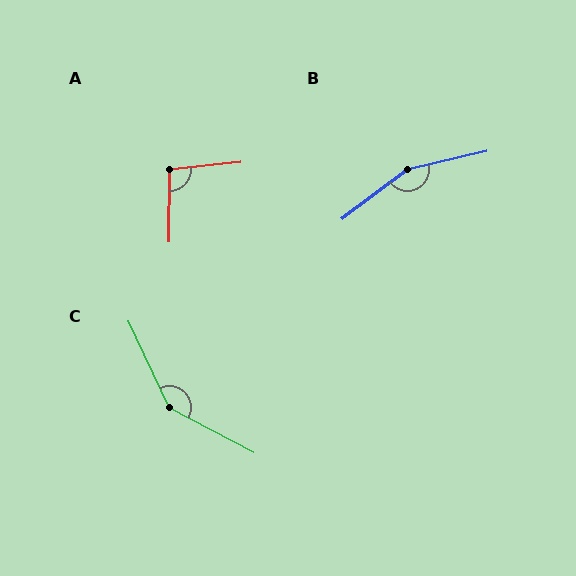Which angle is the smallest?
A, at approximately 96 degrees.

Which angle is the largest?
B, at approximately 156 degrees.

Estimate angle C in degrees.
Approximately 143 degrees.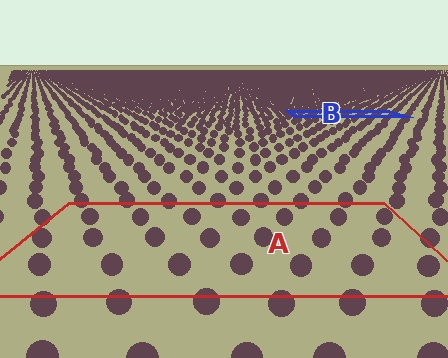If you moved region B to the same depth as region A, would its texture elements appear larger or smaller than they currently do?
They would appear larger. At a closer depth, the same texture elements are projected at a bigger on-screen size.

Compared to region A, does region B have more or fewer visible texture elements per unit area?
Region B has more texture elements per unit area — they are packed more densely because it is farther away.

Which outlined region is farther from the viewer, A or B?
Region B is farther from the viewer — the texture elements inside it appear smaller and more densely packed.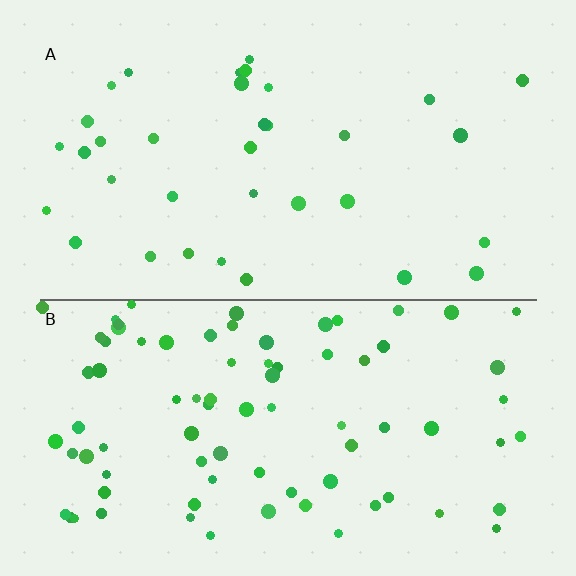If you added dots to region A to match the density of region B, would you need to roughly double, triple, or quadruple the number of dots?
Approximately double.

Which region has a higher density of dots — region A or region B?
B (the bottom).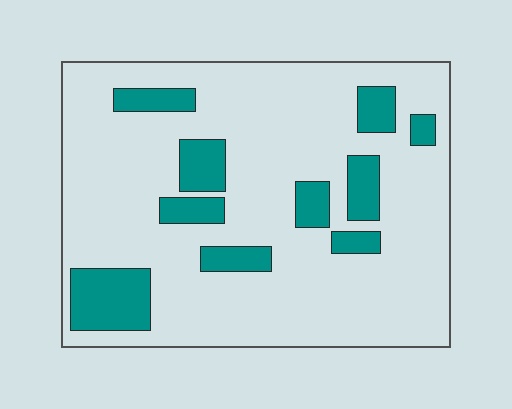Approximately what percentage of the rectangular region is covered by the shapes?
Approximately 20%.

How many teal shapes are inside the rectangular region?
10.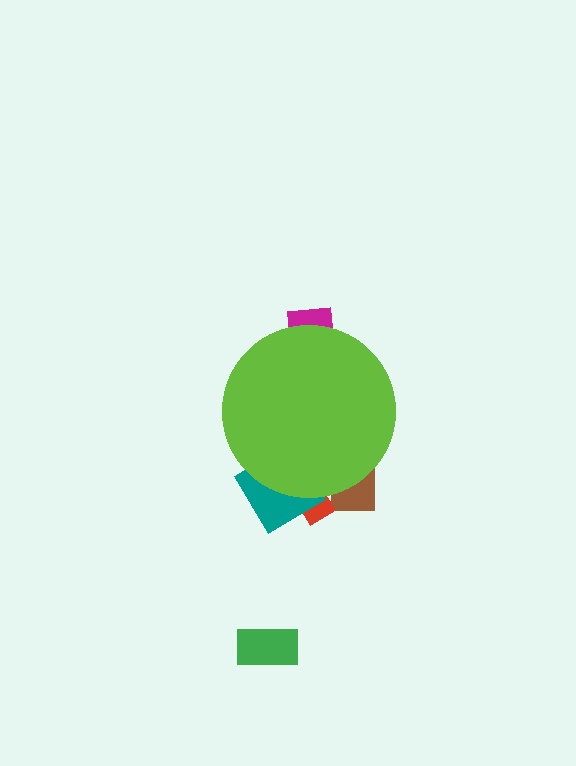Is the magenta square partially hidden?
Yes, the magenta square is partially hidden behind the lime circle.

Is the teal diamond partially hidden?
Yes, the teal diamond is partially hidden behind the lime circle.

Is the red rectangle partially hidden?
Yes, the red rectangle is partially hidden behind the lime circle.